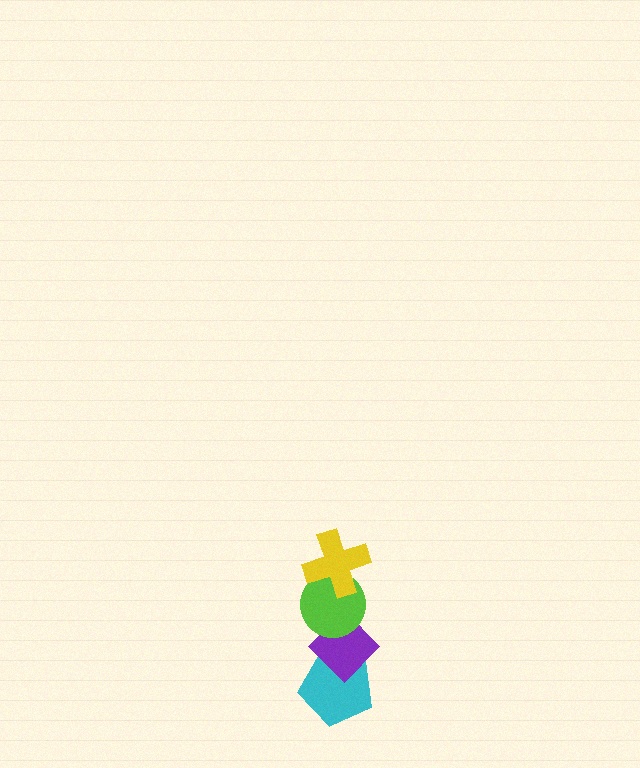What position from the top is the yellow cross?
The yellow cross is 1st from the top.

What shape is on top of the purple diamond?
The lime circle is on top of the purple diamond.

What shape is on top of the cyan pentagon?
The purple diamond is on top of the cyan pentagon.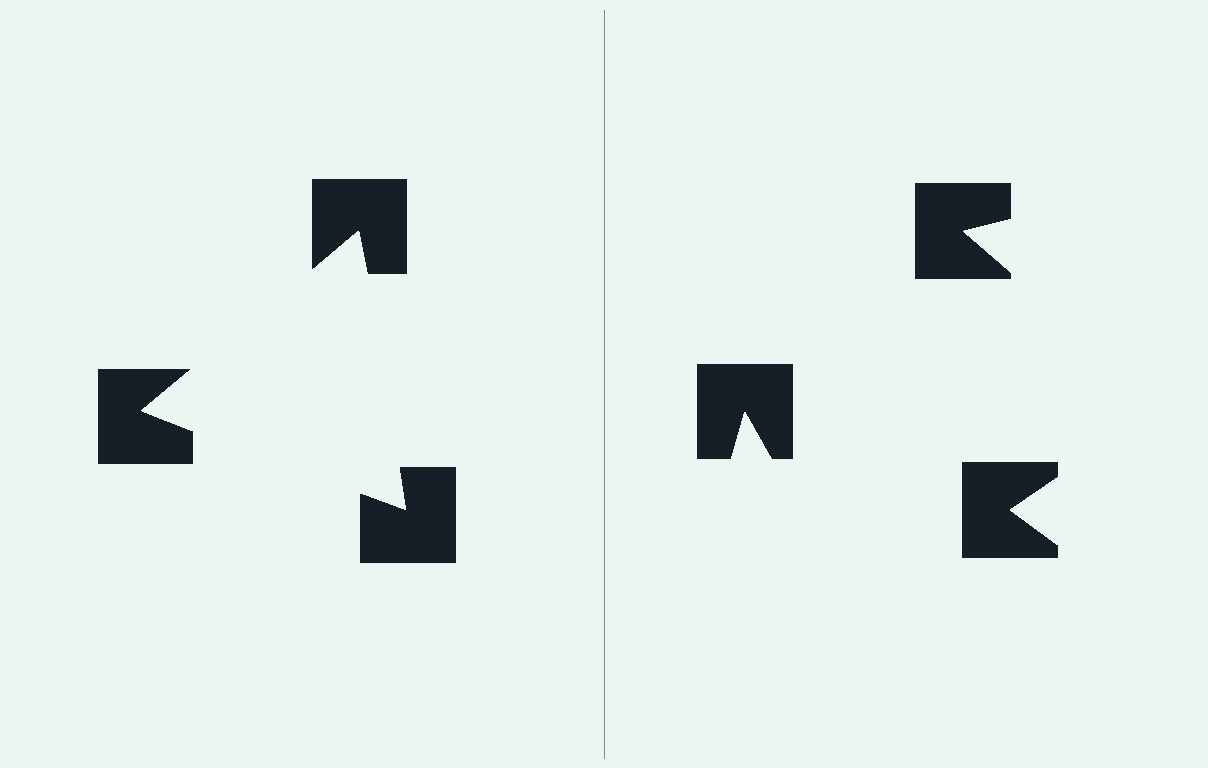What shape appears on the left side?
An illusory triangle.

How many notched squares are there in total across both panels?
6 — 3 on each side.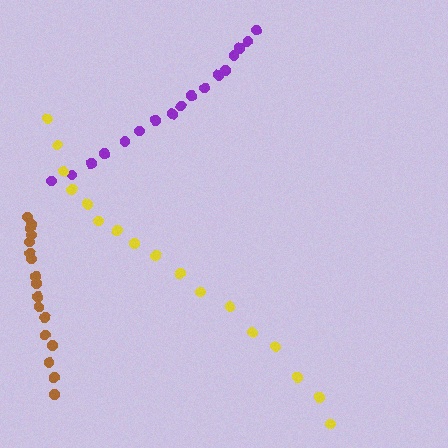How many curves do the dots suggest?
There are 3 distinct paths.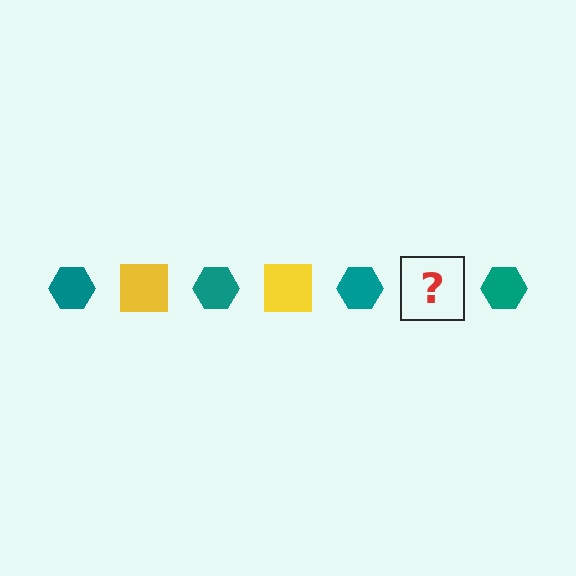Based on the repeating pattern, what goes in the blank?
The blank should be a yellow square.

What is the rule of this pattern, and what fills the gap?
The rule is that the pattern alternates between teal hexagon and yellow square. The gap should be filled with a yellow square.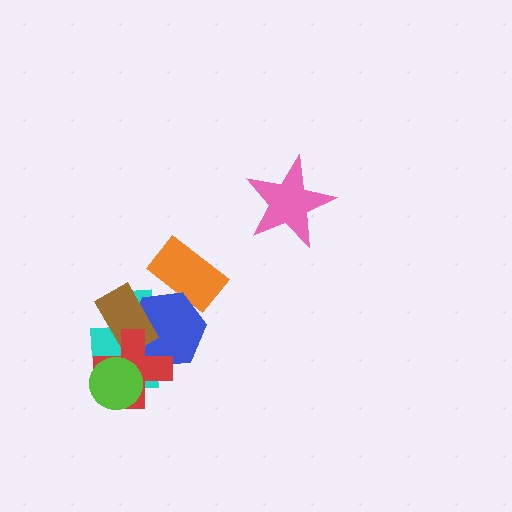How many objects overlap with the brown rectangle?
3 objects overlap with the brown rectangle.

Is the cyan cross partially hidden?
Yes, it is partially covered by another shape.